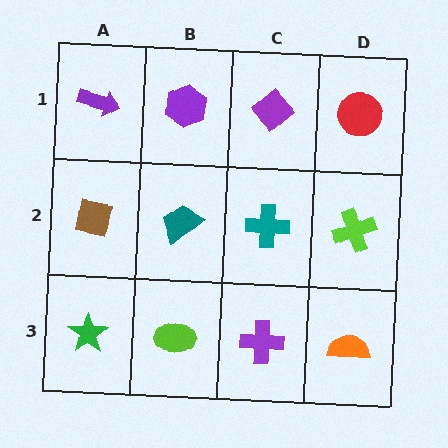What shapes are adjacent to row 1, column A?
A brown square (row 2, column A), a purple hexagon (row 1, column B).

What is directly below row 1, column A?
A brown square.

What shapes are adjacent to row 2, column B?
A purple hexagon (row 1, column B), a lime ellipse (row 3, column B), a brown square (row 2, column A), a teal cross (row 2, column C).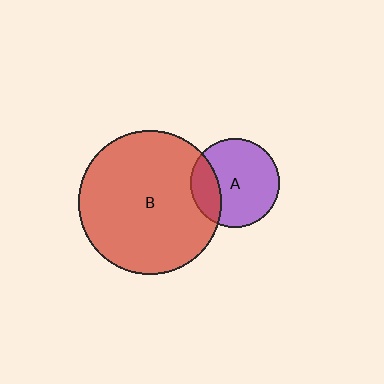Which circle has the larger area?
Circle B (red).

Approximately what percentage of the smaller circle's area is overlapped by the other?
Approximately 25%.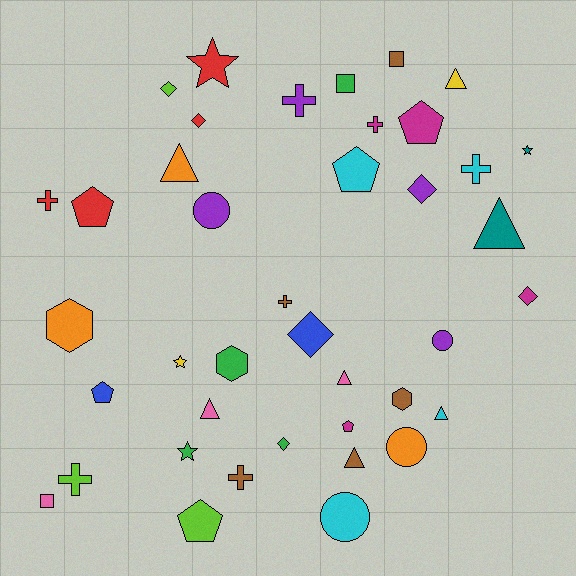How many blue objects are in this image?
There are 2 blue objects.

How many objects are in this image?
There are 40 objects.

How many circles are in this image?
There are 4 circles.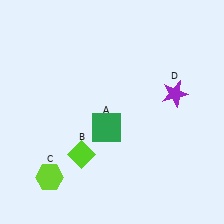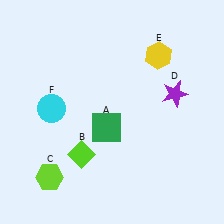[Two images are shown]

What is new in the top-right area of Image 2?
A yellow hexagon (E) was added in the top-right area of Image 2.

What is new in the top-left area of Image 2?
A cyan circle (F) was added in the top-left area of Image 2.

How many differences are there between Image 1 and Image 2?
There are 2 differences between the two images.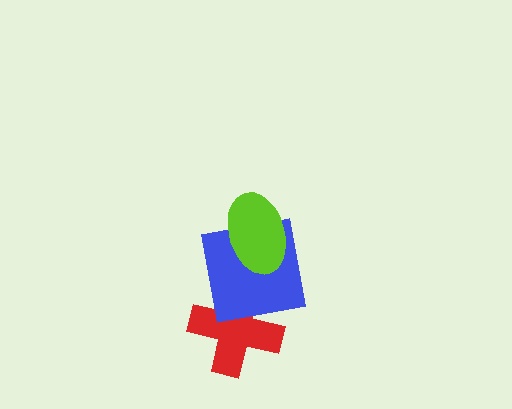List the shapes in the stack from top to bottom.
From top to bottom: the lime ellipse, the blue square, the red cross.